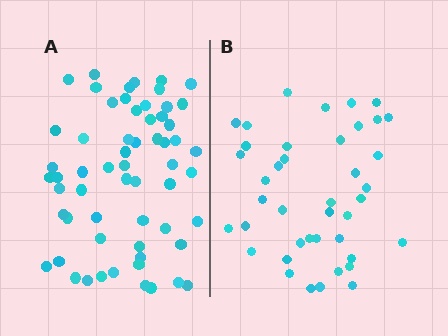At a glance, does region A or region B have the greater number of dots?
Region A (the left region) has more dots.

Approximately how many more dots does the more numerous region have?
Region A has approximately 20 more dots than region B.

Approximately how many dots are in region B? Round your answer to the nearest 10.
About 40 dots. (The exact count is 41, which rounds to 40.)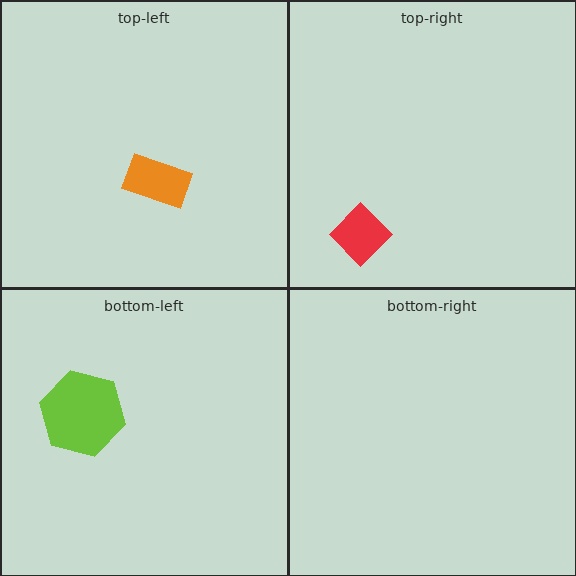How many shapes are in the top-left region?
1.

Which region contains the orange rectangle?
The top-left region.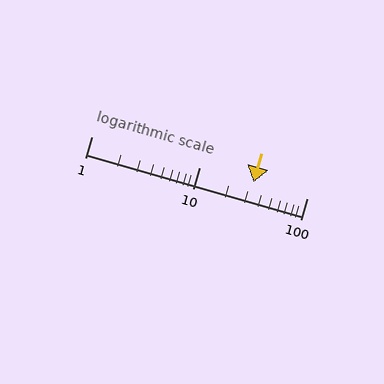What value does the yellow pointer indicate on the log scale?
The pointer indicates approximately 32.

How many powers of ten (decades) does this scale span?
The scale spans 2 decades, from 1 to 100.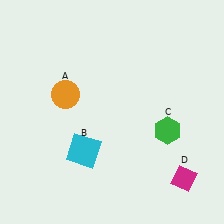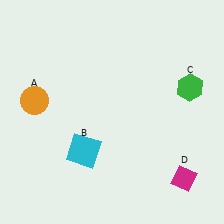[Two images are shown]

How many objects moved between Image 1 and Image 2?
2 objects moved between the two images.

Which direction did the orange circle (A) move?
The orange circle (A) moved left.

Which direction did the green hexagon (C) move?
The green hexagon (C) moved up.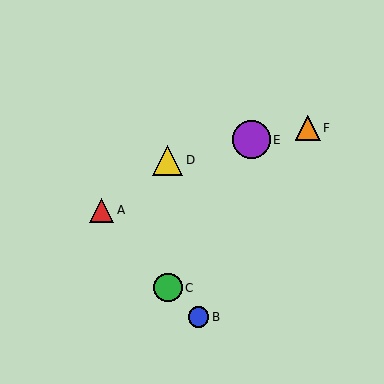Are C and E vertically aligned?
No, C is at x≈168 and E is at x≈251.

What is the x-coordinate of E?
Object E is at x≈251.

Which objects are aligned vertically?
Objects C, D are aligned vertically.